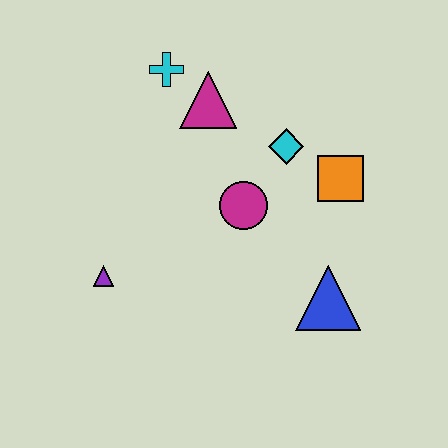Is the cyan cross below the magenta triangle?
No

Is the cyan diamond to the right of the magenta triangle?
Yes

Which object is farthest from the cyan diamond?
The purple triangle is farthest from the cyan diamond.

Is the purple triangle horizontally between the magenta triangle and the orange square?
No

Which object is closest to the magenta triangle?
The cyan cross is closest to the magenta triangle.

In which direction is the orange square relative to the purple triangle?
The orange square is to the right of the purple triangle.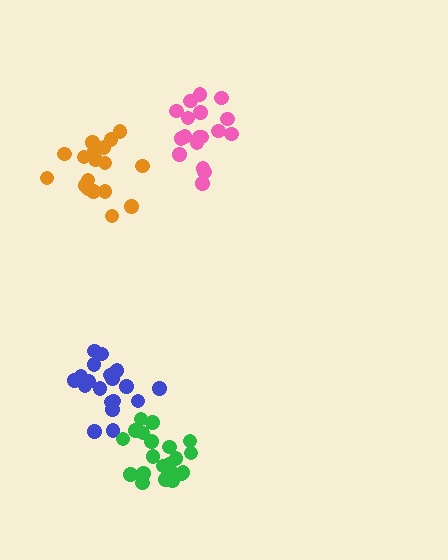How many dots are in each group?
Group 1: 20 dots, Group 2: 21 dots, Group 3: 19 dots, Group 4: 18 dots (78 total).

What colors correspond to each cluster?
The clusters are colored: blue, green, orange, pink.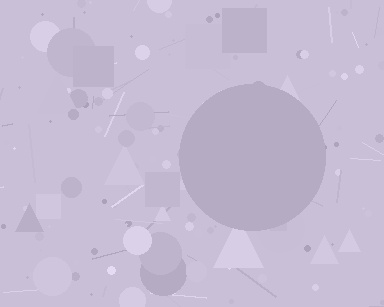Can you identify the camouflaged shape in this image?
The camouflaged shape is a circle.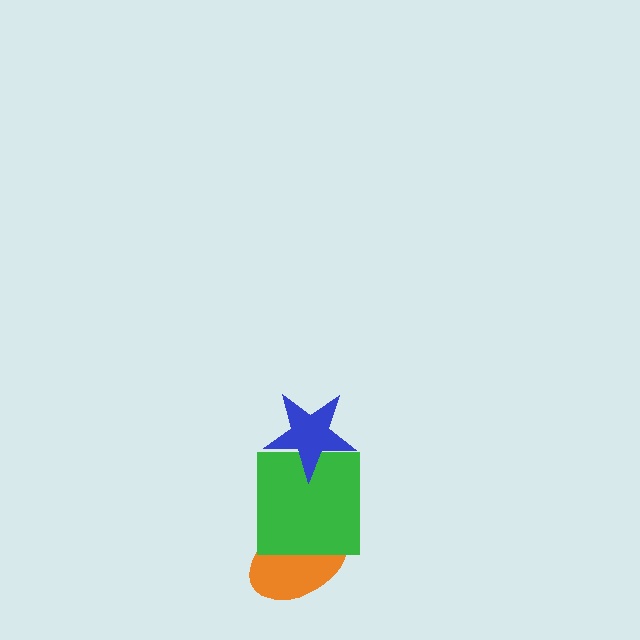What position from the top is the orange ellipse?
The orange ellipse is 3rd from the top.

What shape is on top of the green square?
The blue star is on top of the green square.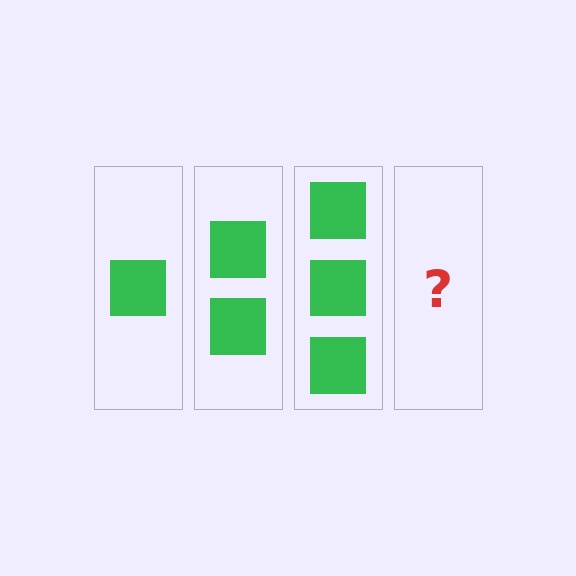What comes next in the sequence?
The next element should be 4 squares.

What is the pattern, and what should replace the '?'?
The pattern is that each step adds one more square. The '?' should be 4 squares.